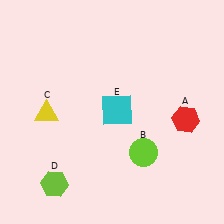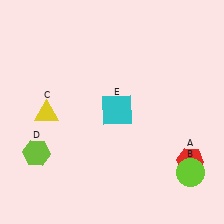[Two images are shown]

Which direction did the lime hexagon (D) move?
The lime hexagon (D) moved up.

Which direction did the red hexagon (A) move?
The red hexagon (A) moved down.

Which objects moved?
The objects that moved are: the red hexagon (A), the lime circle (B), the lime hexagon (D).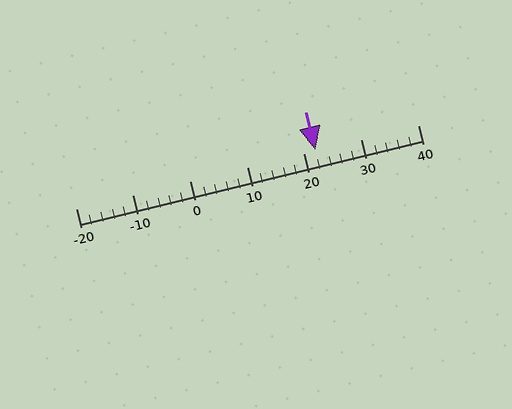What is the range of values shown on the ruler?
The ruler shows values from -20 to 40.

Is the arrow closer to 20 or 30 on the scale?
The arrow is closer to 20.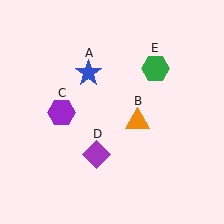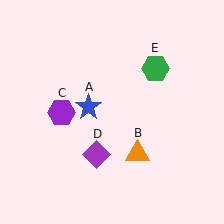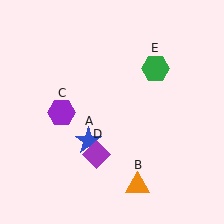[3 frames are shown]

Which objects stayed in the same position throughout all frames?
Purple hexagon (object C) and purple diamond (object D) and green hexagon (object E) remained stationary.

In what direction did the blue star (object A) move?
The blue star (object A) moved down.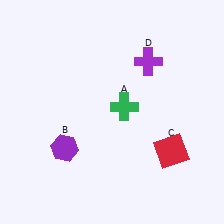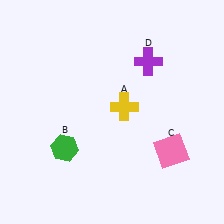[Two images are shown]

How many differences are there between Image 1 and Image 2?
There are 3 differences between the two images.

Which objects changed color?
A changed from green to yellow. B changed from purple to green. C changed from red to pink.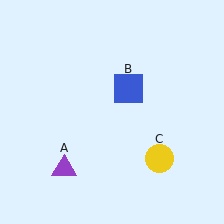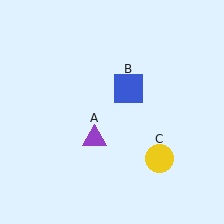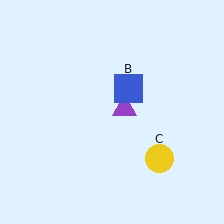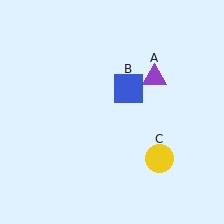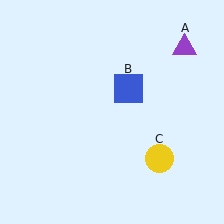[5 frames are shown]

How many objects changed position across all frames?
1 object changed position: purple triangle (object A).